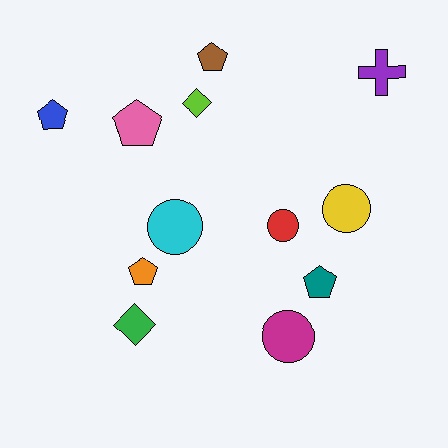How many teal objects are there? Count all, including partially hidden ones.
There is 1 teal object.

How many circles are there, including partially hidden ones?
There are 4 circles.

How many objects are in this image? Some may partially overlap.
There are 12 objects.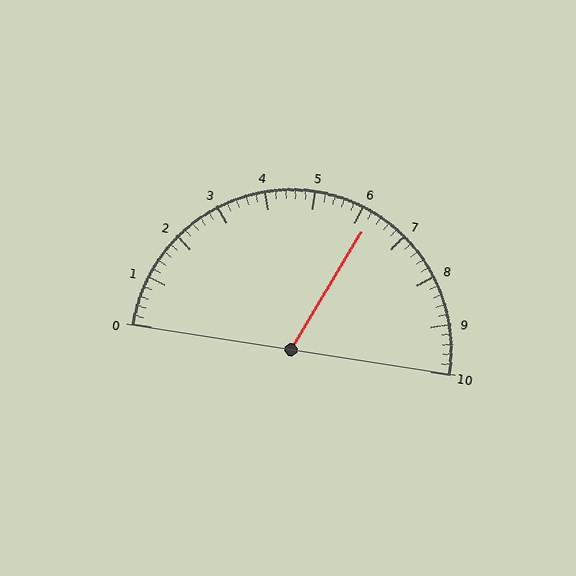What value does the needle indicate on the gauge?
The needle indicates approximately 6.2.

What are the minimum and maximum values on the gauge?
The gauge ranges from 0 to 10.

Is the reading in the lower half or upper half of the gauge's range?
The reading is in the upper half of the range (0 to 10).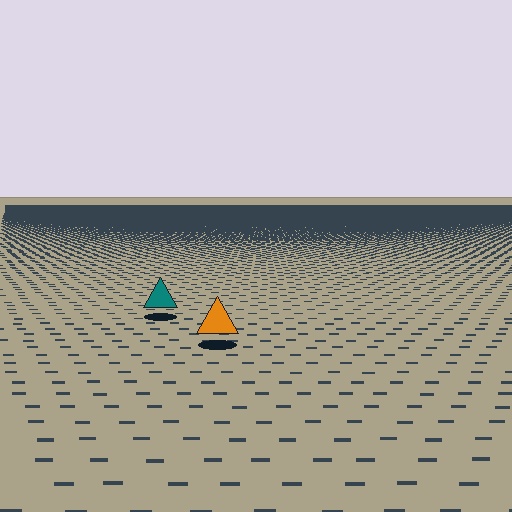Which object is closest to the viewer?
The orange triangle is closest. The texture marks near it are larger and more spread out.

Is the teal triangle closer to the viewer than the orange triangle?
No. The orange triangle is closer — you can tell from the texture gradient: the ground texture is coarser near it.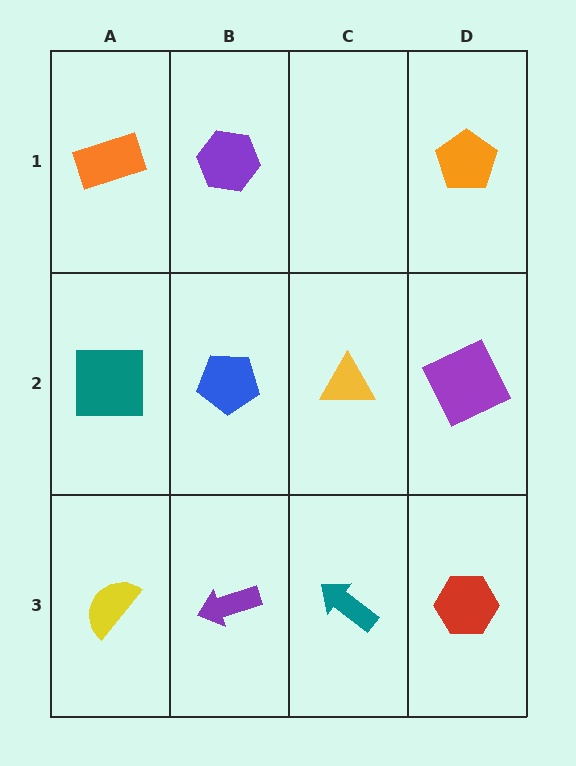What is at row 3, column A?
A yellow semicircle.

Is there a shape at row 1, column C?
No, that cell is empty.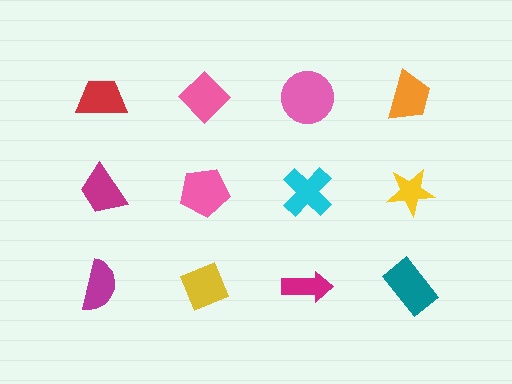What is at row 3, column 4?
A teal rectangle.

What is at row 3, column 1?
A magenta semicircle.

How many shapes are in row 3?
4 shapes.